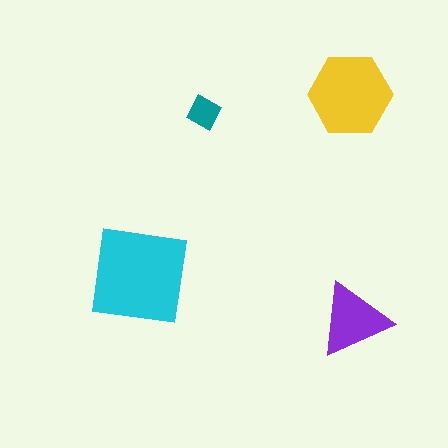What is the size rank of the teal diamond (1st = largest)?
4th.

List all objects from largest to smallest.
The cyan square, the yellow hexagon, the purple triangle, the teal diamond.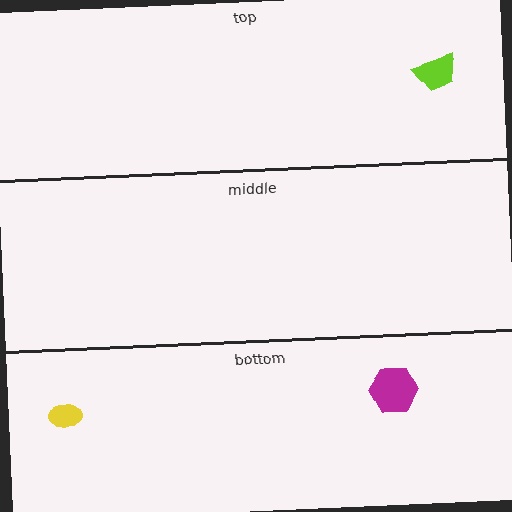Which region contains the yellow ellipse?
The bottom region.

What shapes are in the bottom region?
The yellow ellipse, the magenta hexagon.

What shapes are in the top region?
The lime trapezoid.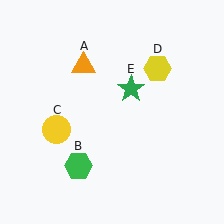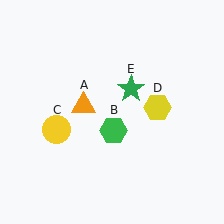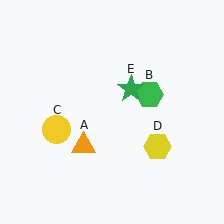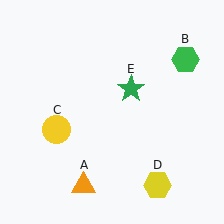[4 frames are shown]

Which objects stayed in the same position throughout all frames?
Yellow circle (object C) and green star (object E) remained stationary.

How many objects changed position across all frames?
3 objects changed position: orange triangle (object A), green hexagon (object B), yellow hexagon (object D).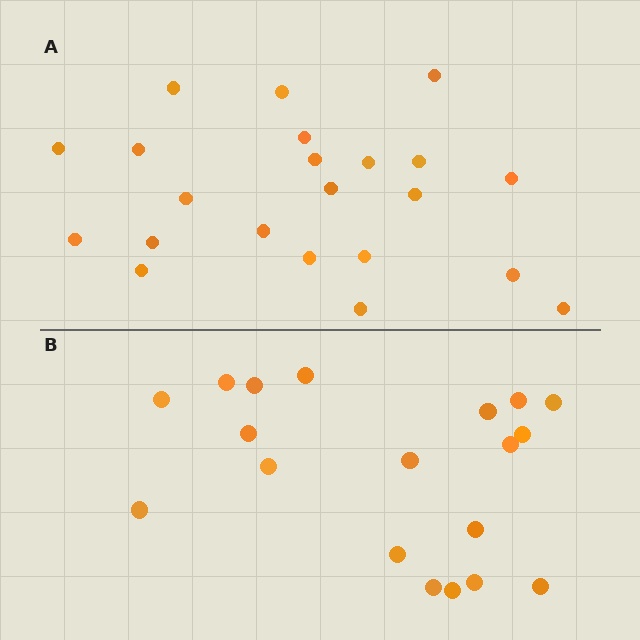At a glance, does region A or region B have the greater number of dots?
Region A (the top region) has more dots.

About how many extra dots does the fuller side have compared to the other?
Region A has just a few more — roughly 2 or 3 more dots than region B.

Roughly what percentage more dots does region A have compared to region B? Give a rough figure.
About 15% more.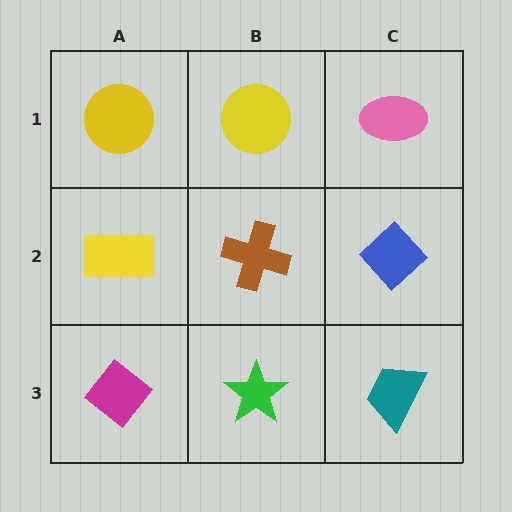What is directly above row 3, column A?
A yellow rectangle.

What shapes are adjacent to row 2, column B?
A yellow circle (row 1, column B), a green star (row 3, column B), a yellow rectangle (row 2, column A), a blue diamond (row 2, column C).